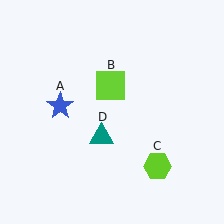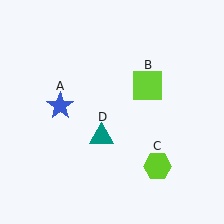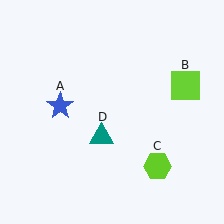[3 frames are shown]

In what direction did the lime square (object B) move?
The lime square (object B) moved right.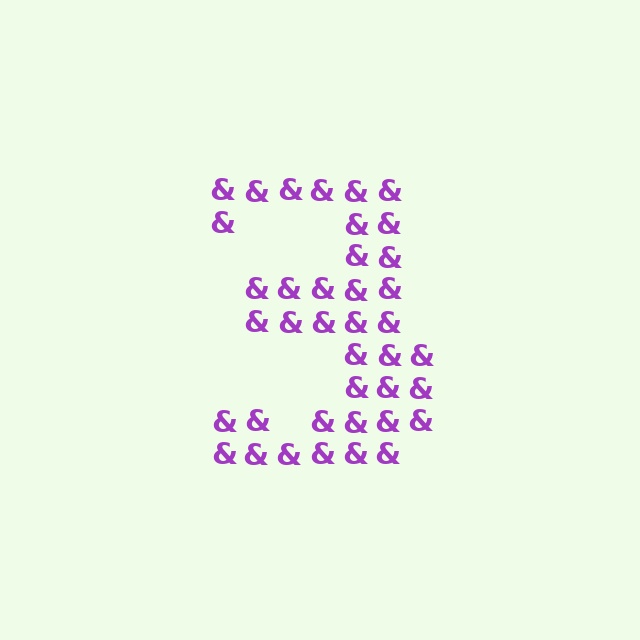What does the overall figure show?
The overall figure shows the digit 3.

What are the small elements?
The small elements are ampersands.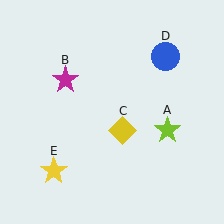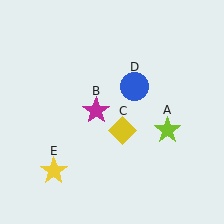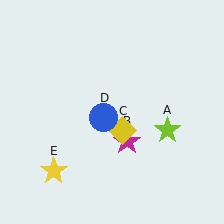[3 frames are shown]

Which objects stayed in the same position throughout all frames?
Lime star (object A) and yellow diamond (object C) and yellow star (object E) remained stationary.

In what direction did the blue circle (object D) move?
The blue circle (object D) moved down and to the left.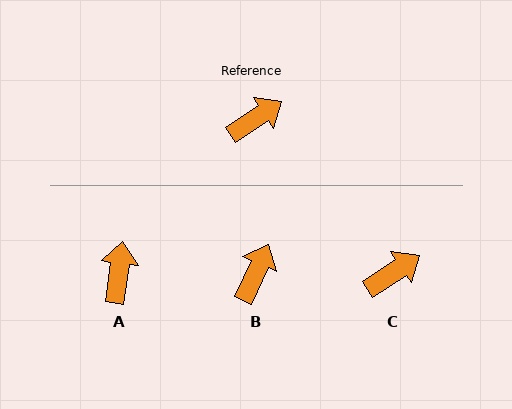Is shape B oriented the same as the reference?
No, it is off by about 33 degrees.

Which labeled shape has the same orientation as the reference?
C.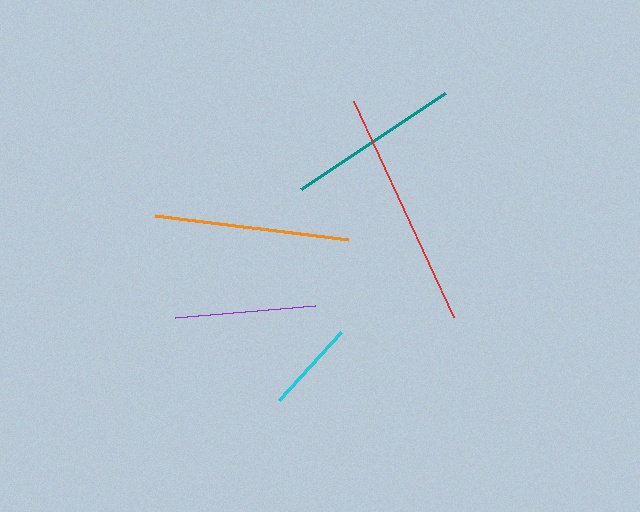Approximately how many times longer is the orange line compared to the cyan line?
The orange line is approximately 2.1 times the length of the cyan line.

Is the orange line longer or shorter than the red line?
The red line is longer than the orange line.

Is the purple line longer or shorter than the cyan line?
The purple line is longer than the cyan line.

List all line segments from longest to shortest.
From longest to shortest: red, orange, teal, purple, cyan.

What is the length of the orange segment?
The orange segment is approximately 194 pixels long.